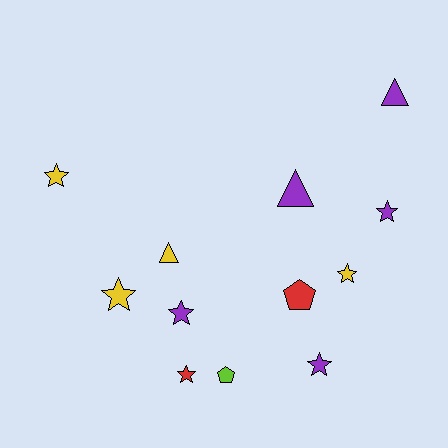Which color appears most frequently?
Purple, with 5 objects.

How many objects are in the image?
There are 12 objects.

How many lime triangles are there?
There are no lime triangles.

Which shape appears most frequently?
Star, with 7 objects.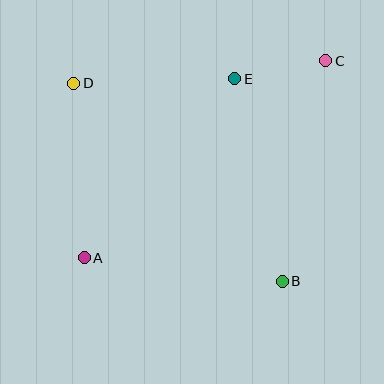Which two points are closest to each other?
Points C and E are closest to each other.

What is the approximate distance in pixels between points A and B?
The distance between A and B is approximately 199 pixels.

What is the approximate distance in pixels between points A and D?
The distance between A and D is approximately 175 pixels.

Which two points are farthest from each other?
Points A and C are farthest from each other.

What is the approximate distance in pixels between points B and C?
The distance between B and C is approximately 225 pixels.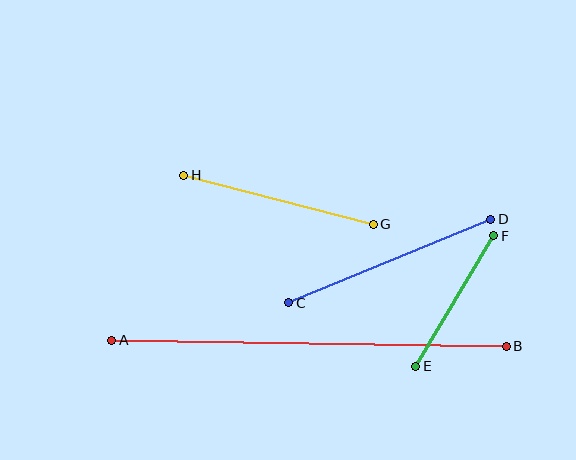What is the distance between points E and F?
The distance is approximately 152 pixels.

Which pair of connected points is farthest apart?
Points A and B are farthest apart.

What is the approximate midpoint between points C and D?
The midpoint is at approximately (390, 261) pixels.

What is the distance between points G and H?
The distance is approximately 195 pixels.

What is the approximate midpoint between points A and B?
The midpoint is at approximately (309, 343) pixels.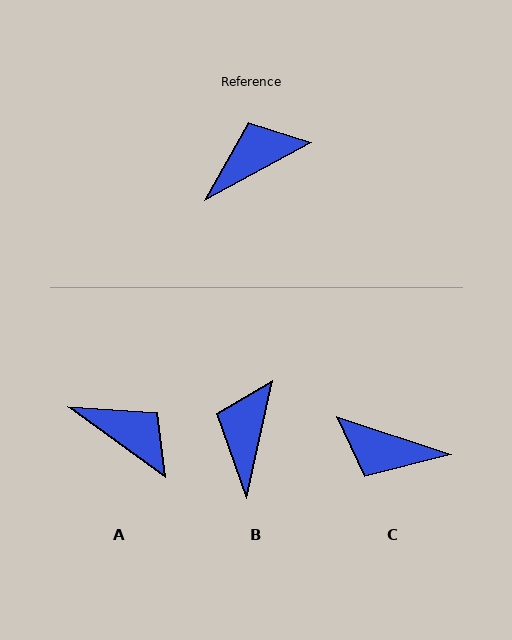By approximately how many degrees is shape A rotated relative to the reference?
Approximately 64 degrees clockwise.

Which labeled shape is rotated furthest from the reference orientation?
C, about 134 degrees away.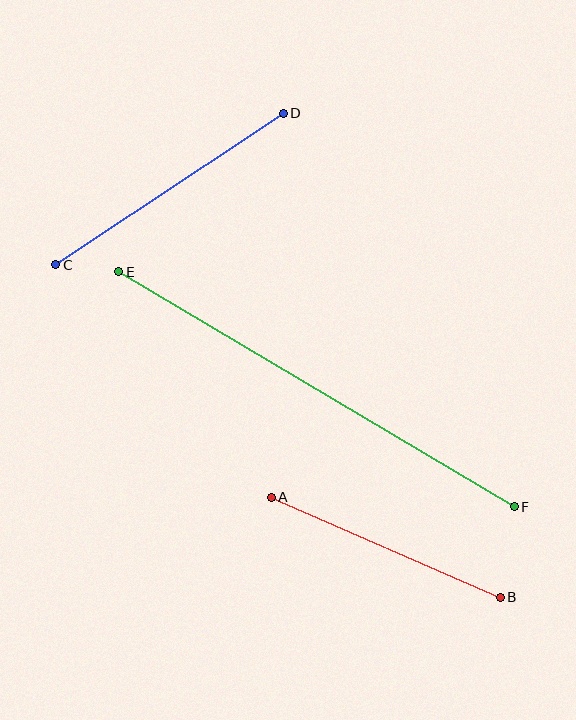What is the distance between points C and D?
The distance is approximately 273 pixels.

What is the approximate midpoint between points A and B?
The midpoint is at approximately (386, 547) pixels.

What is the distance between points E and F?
The distance is approximately 460 pixels.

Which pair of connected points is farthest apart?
Points E and F are farthest apart.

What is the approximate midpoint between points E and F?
The midpoint is at approximately (316, 389) pixels.